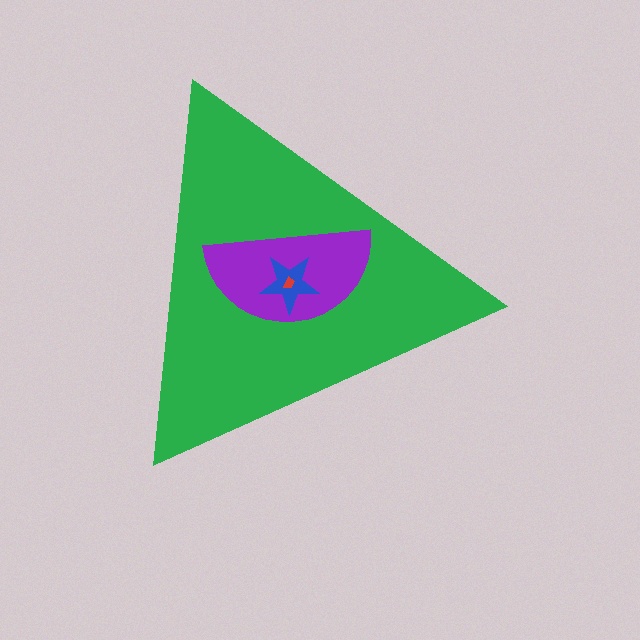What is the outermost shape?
The green triangle.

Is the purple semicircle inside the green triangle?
Yes.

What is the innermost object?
The red trapezoid.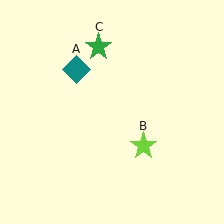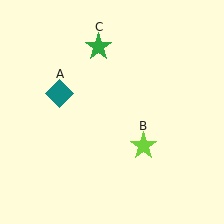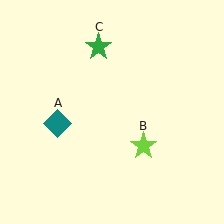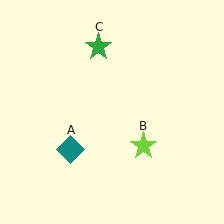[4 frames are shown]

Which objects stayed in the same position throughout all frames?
Lime star (object B) and green star (object C) remained stationary.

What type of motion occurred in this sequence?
The teal diamond (object A) rotated counterclockwise around the center of the scene.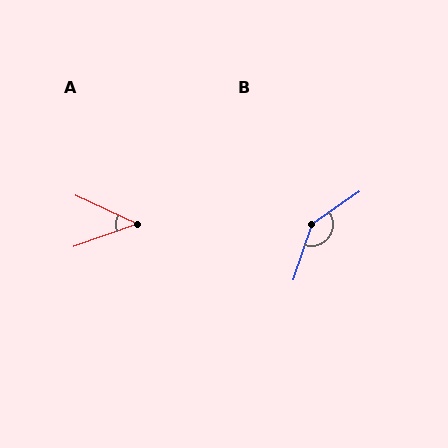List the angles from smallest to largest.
A (44°), B (143°).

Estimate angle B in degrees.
Approximately 143 degrees.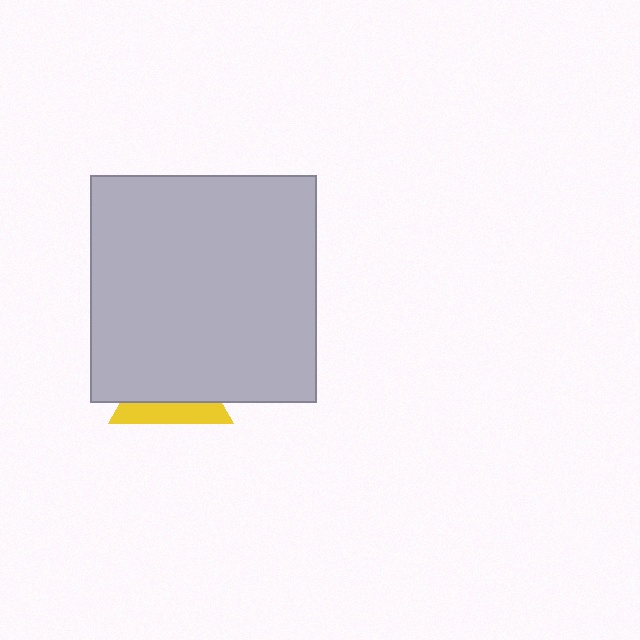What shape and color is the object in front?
The object in front is a light gray square.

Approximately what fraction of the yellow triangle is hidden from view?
Roughly 67% of the yellow triangle is hidden behind the light gray square.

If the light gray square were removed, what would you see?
You would see the complete yellow triangle.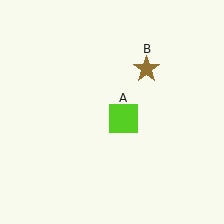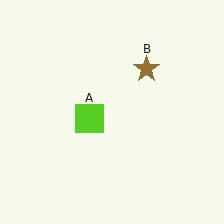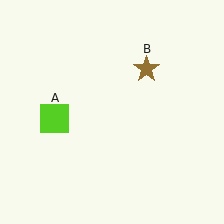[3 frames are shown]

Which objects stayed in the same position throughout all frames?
Brown star (object B) remained stationary.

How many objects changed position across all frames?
1 object changed position: lime square (object A).